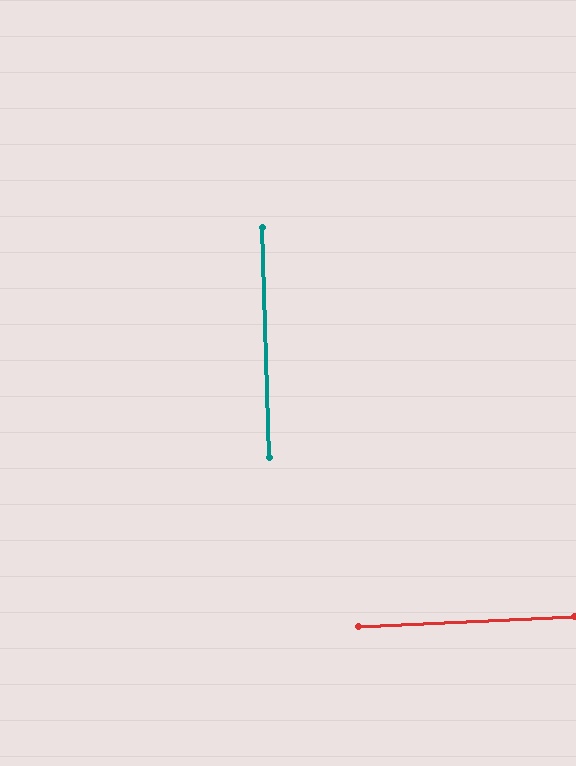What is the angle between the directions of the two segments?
Approximately 89 degrees.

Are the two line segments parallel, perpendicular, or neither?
Perpendicular — they meet at approximately 89°.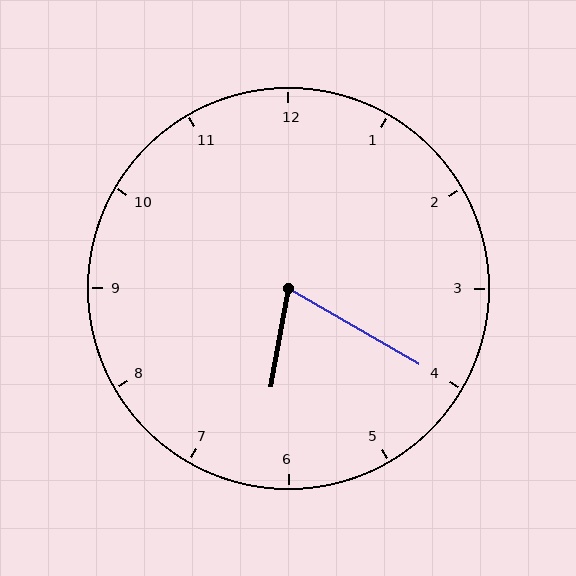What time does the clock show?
6:20.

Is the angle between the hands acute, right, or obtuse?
It is acute.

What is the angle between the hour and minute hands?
Approximately 70 degrees.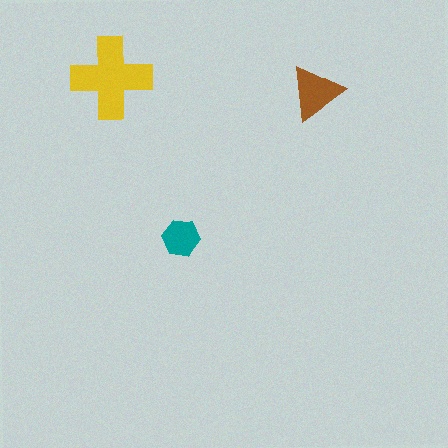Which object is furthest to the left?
The yellow cross is leftmost.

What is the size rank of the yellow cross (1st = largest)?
1st.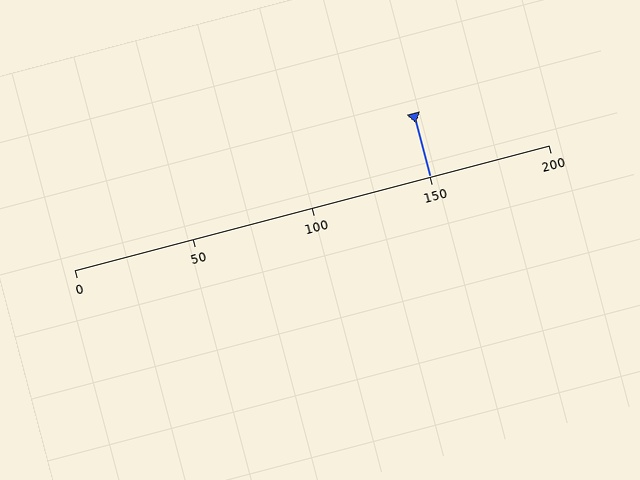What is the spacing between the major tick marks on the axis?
The major ticks are spaced 50 apart.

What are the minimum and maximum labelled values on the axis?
The axis runs from 0 to 200.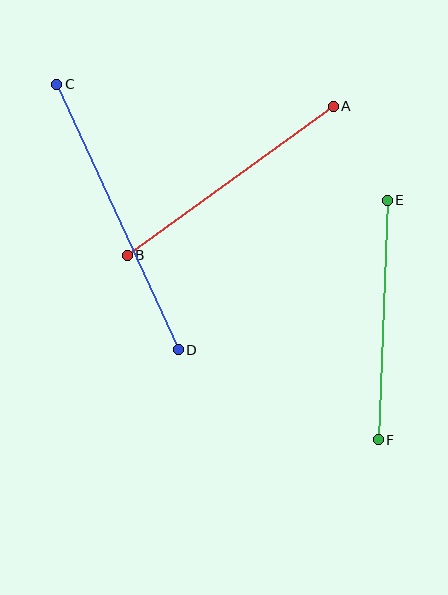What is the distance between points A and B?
The distance is approximately 254 pixels.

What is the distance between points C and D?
The distance is approximately 292 pixels.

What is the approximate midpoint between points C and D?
The midpoint is at approximately (118, 217) pixels.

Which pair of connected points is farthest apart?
Points C and D are farthest apart.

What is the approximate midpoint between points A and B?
The midpoint is at approximately (230, 181) pixels.